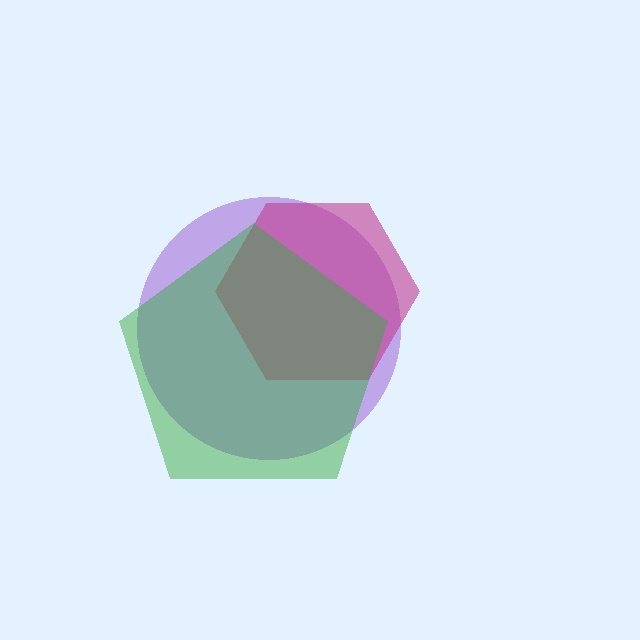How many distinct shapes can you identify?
There are 3 distinct shapes: a purple circle, a magenta hexagon, a green pentagon.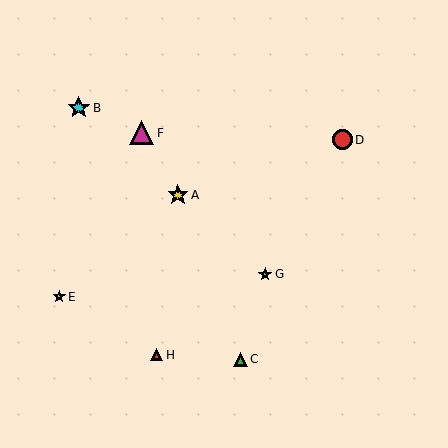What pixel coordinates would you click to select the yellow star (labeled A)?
Click at (178, 195) to select the yellow star A.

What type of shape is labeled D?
Shape D is a red circle.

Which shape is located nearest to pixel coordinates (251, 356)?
The green triangle (labeled C) at (240, 359) is nearest to that location.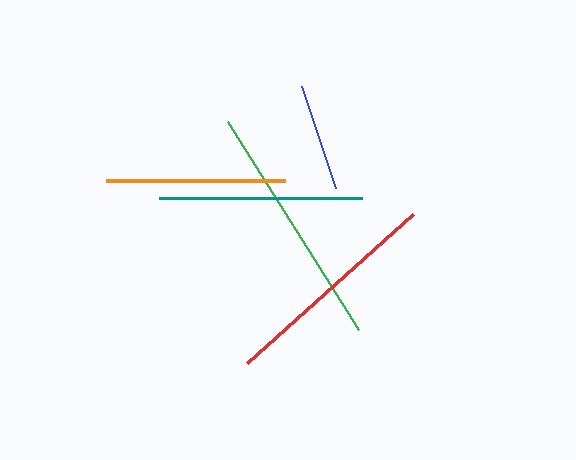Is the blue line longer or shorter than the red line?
The red line is longer than the blue line.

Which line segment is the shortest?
The blue line is the shortest at approximately 107 pixels.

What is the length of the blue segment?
The blue segment is approximately 107 pixels long.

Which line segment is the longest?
The green line is the longest at approximately 246 pixels.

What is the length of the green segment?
The green segment is approximately 246 pixels long.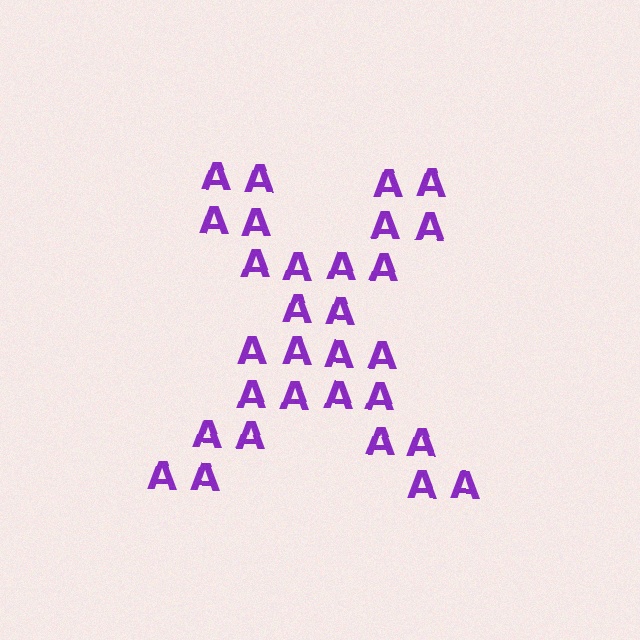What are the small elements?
The small elements are letter A's.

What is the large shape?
The large shape is the letter X.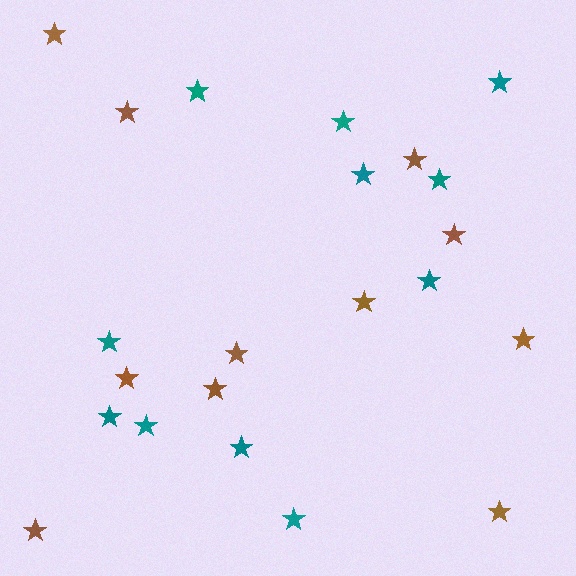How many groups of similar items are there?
There are 2 groups: one group of teal stars (11) and one group of brown stars (11).